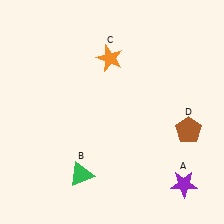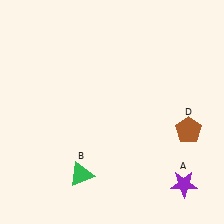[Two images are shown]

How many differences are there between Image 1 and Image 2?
There is 1 difference between the two images.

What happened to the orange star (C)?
The orange star (C) was removed in Image 2. It was in the top-left area of Image 1.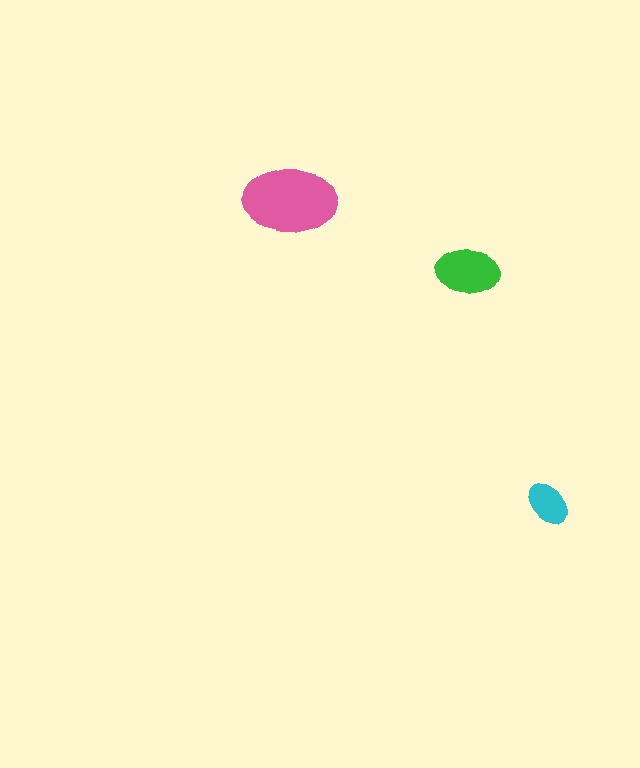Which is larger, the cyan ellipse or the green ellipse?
The green one.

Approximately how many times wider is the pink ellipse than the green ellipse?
About 1.5 times wider.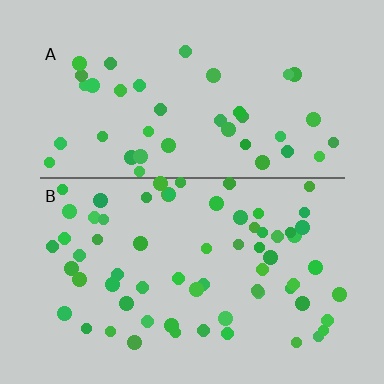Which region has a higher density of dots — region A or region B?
B (the bottom).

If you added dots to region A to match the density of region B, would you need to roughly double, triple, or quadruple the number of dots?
Approximately double.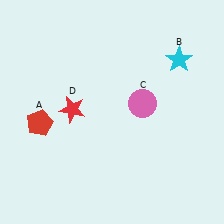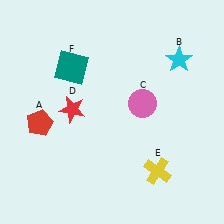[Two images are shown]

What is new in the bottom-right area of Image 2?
A yellow cross (E) was added in the bottom-right area of Image 2.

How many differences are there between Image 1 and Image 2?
There are 2 differences between the two images.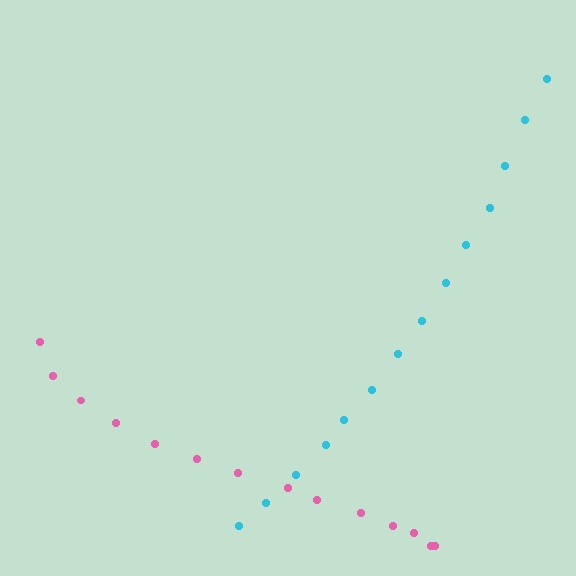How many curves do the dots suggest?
There are 2 distinct paths.